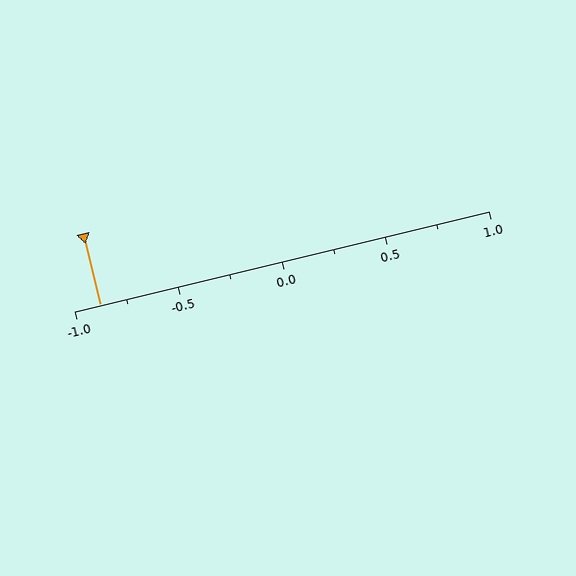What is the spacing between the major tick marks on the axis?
The major ticks are spaced 0.5 apart.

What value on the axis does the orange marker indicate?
The marker indicates approximately -0.88.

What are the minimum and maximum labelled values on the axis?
The axis runs from -1.0 to 1.0.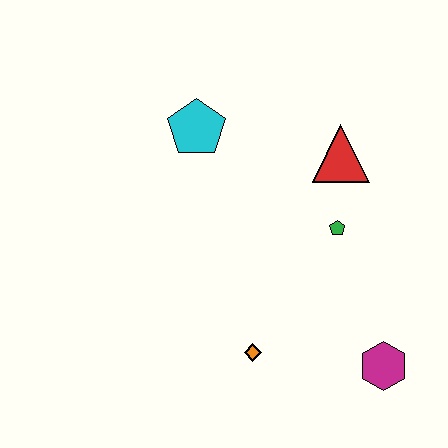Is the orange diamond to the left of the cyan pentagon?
No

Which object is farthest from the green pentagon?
The cyan pentagon is farthest from the green pentagon.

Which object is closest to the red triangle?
The green pentagon is closest to the red triangle.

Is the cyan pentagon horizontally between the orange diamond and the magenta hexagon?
No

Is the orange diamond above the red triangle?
No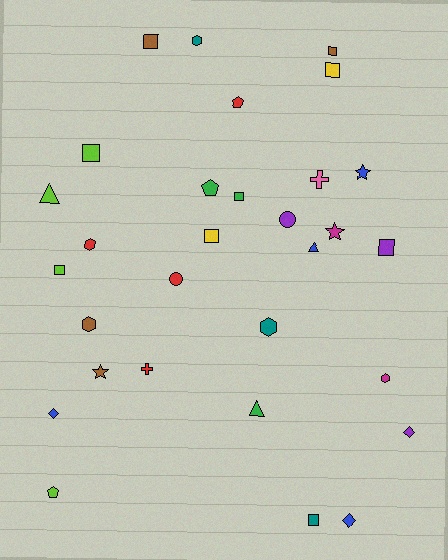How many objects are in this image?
There are 30 objects.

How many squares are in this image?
There are 9 squares.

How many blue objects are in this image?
There are 4 blue objects.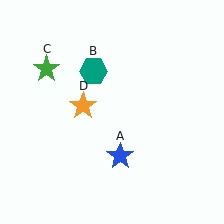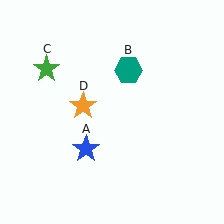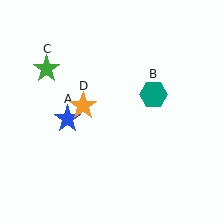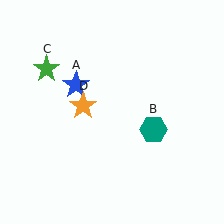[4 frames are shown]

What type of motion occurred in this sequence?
The blue star (object A), teal hexagon (object B) rotated clockwise around the center of the scene.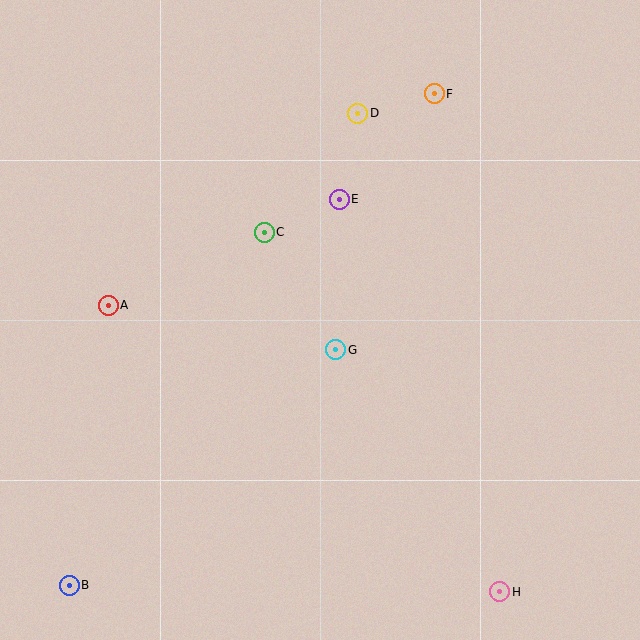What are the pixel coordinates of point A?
Point A is at (108, 305).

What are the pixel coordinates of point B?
Point B is at (69, 585).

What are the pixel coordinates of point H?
Point H is at (500, 592).